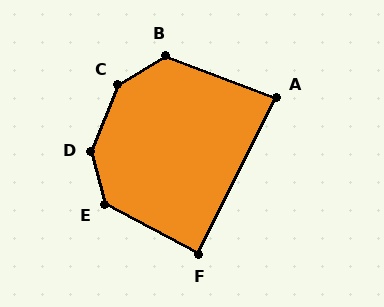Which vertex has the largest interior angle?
D, at approximately 143 degrees.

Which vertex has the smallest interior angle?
A, at approximately 84 degrees.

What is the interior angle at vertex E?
Approximately 133 degrees (obtuse).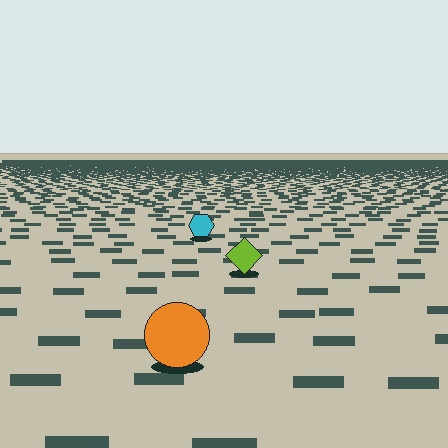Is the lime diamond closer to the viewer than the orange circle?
No. The orange circle is closer — you can tell from the texture gradient: the ground texture is coarser near it.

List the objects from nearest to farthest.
From nearest to farthest: the orange circle, the lime diamond, the cyan hexagon.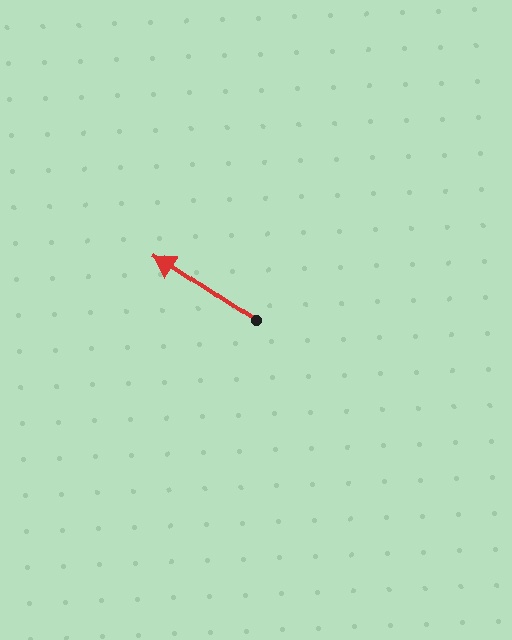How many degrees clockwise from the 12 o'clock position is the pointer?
Approximately 304 degrees.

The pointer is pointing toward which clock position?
Roughly 10 o'clock.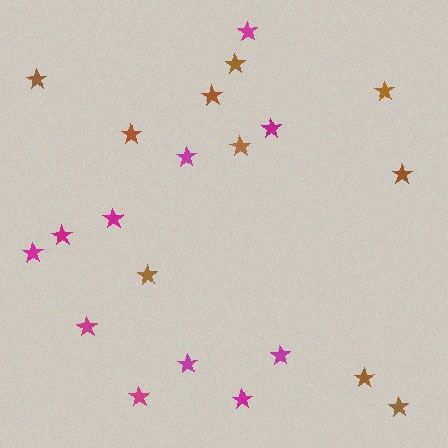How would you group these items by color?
There are 2 groups: one group of brown stars (10) and one group of magenta stars (11).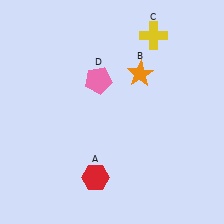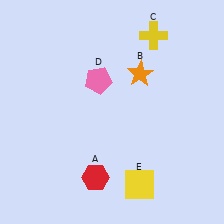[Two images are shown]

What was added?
A yellow square (E) was added in Image 2.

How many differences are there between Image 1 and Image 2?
There is 1 difference between the two images.